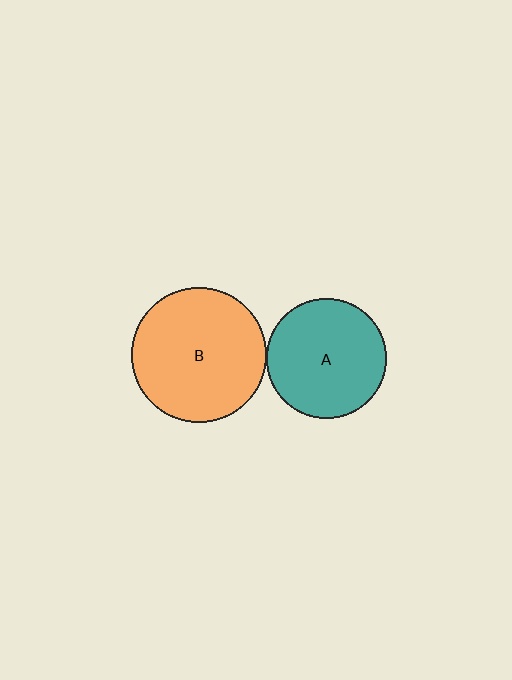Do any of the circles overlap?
No, none of the circles overlap.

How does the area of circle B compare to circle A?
Approximately 1.3 times.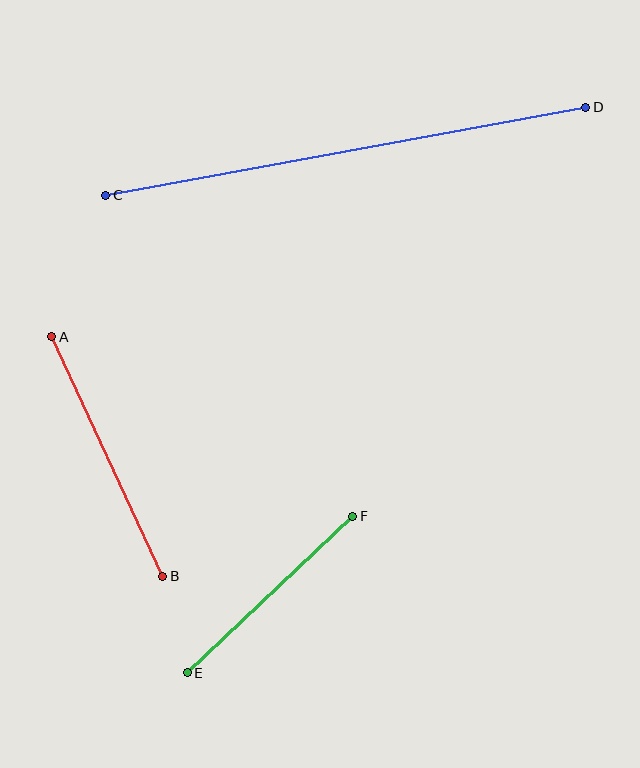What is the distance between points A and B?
The distance is approximately 264 pixels.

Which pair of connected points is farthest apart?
Points C and D are farthest apart.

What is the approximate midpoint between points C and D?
The midpoint is at approximately (346, 151) pixels.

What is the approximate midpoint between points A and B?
The midpoint is at approximately (107, 456) pixels.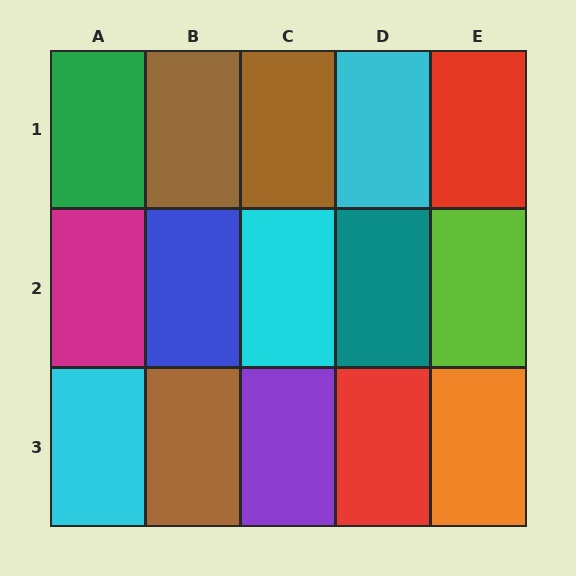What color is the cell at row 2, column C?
Cyan.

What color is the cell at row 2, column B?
Blue.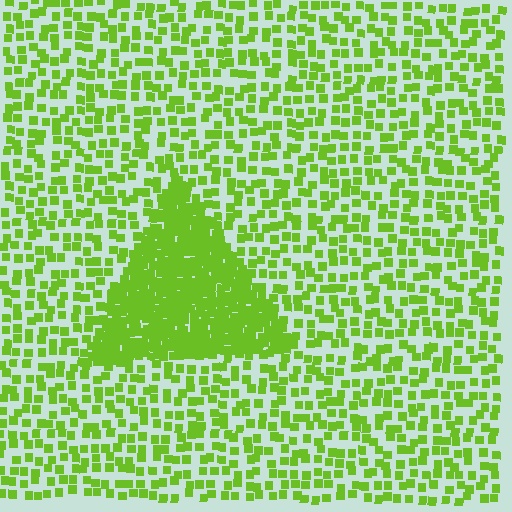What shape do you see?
I see a triangle.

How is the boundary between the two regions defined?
The boundary is defined by a change in element density (approximately 3.0x ratio). All elements are the same color, size, and shape.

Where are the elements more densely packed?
The elements are more densely packed inside the triangle boundary.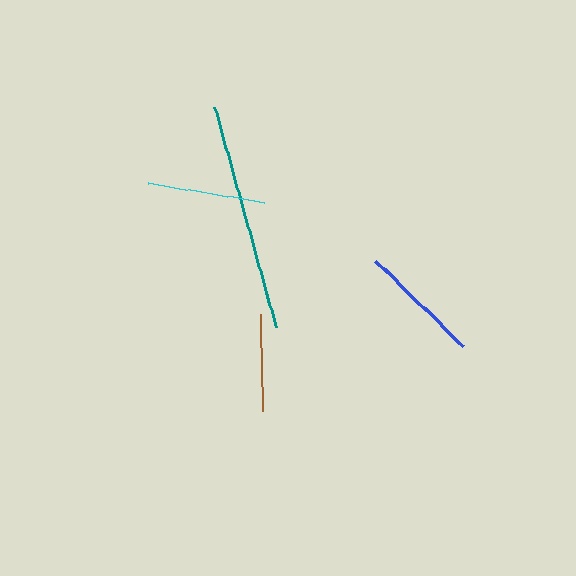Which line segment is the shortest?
The brown line is the shortest at approximately 96 pixels.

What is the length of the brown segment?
The brown segment is approximately 96 pixels long.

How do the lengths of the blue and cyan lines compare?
The blue and cyan lines are approximately the same length.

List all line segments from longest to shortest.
From longest to shortest: teal, blue, cyan, brown.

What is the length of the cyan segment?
The cyan segment is approximately 117 pixels long.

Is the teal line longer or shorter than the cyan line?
The teal line is longer than the cyan line.